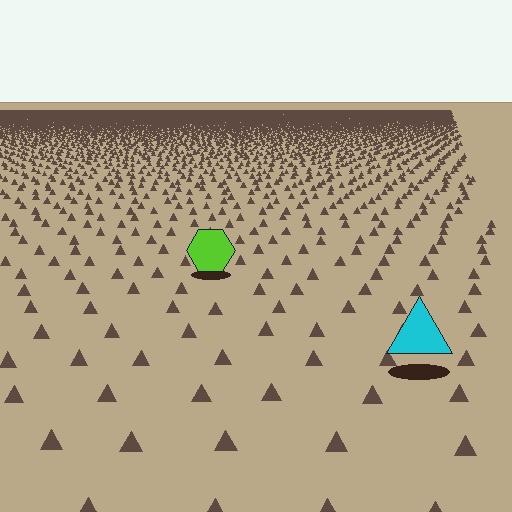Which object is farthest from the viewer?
The lime hexagon is farthest from the viewer. It appears smaller and the ground texture around it is denser.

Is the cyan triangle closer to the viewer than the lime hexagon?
Yes. The cyan triangle is closer — you can tell from the texture gradient: the ground texture is coarser near it.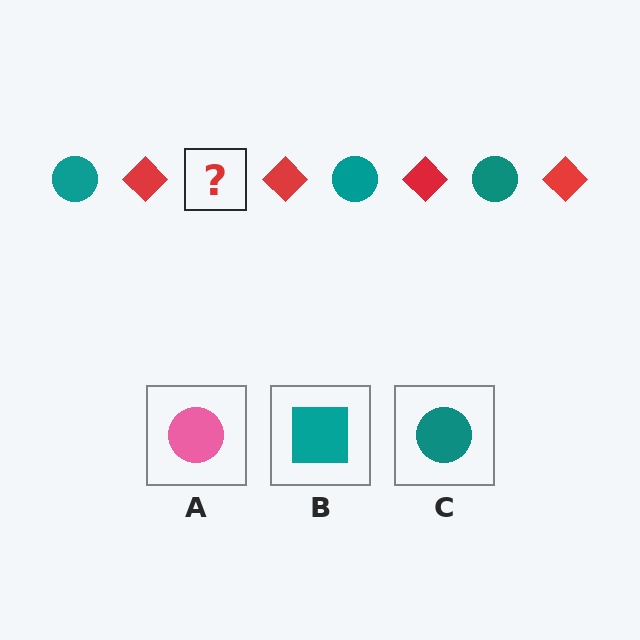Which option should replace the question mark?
Option C.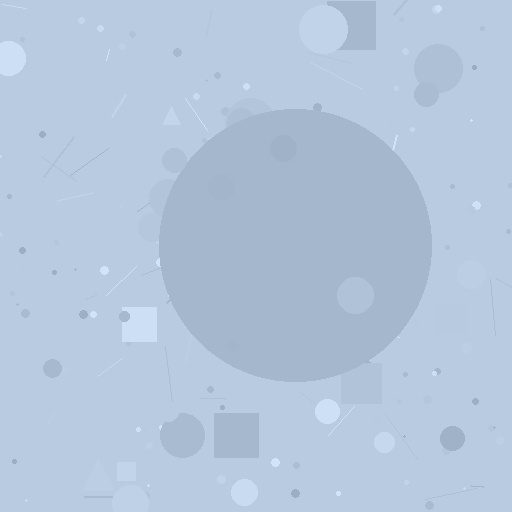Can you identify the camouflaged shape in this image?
The camouflaged shape is a circle.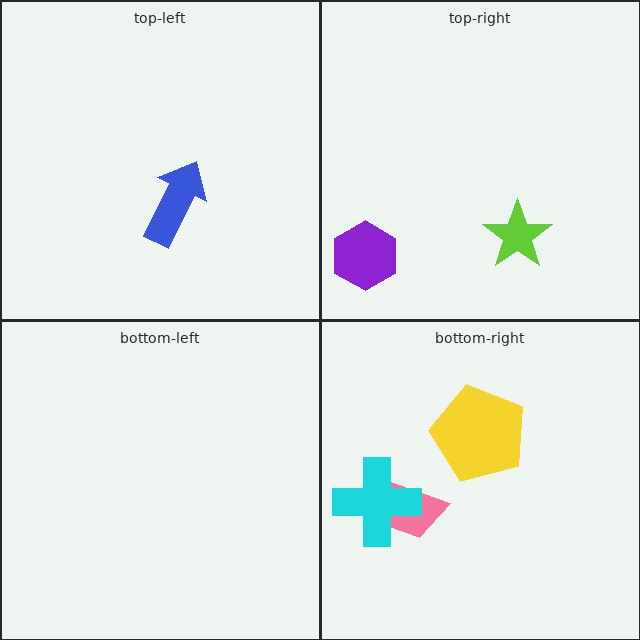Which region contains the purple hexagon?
The top-right region.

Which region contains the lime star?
The top-right region.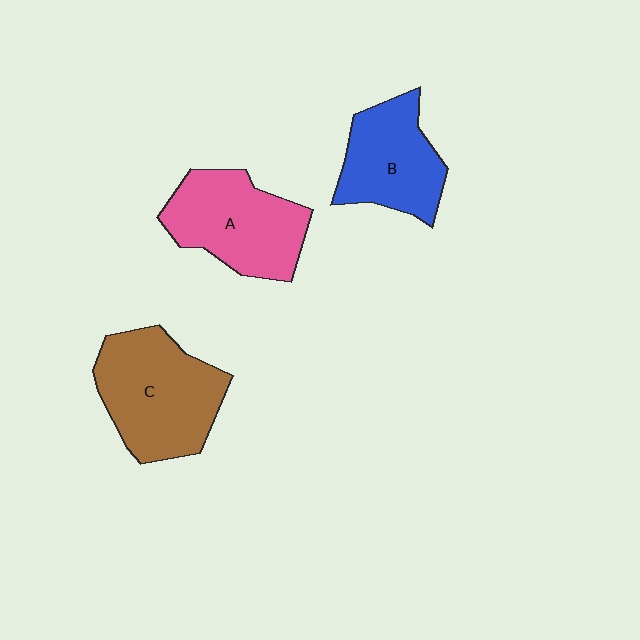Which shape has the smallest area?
Shape B (blue).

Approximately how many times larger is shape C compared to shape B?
Approximately 1.3 times.